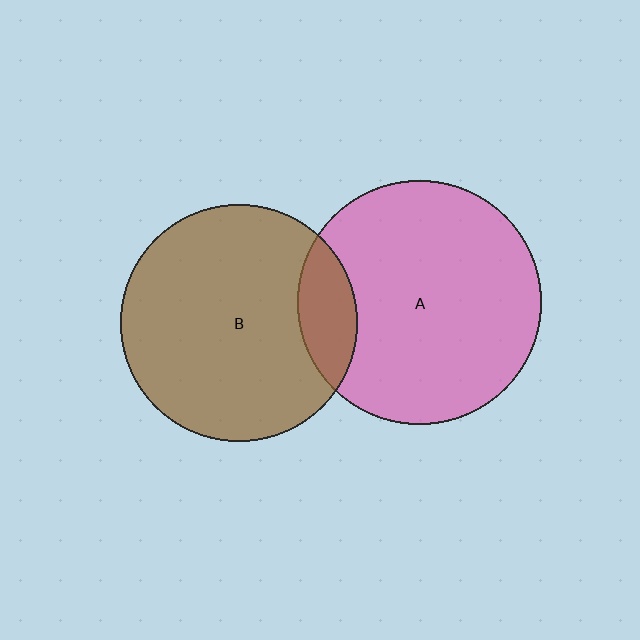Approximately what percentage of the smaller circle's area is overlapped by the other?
Approximately 15%.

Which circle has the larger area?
Circle A (pink).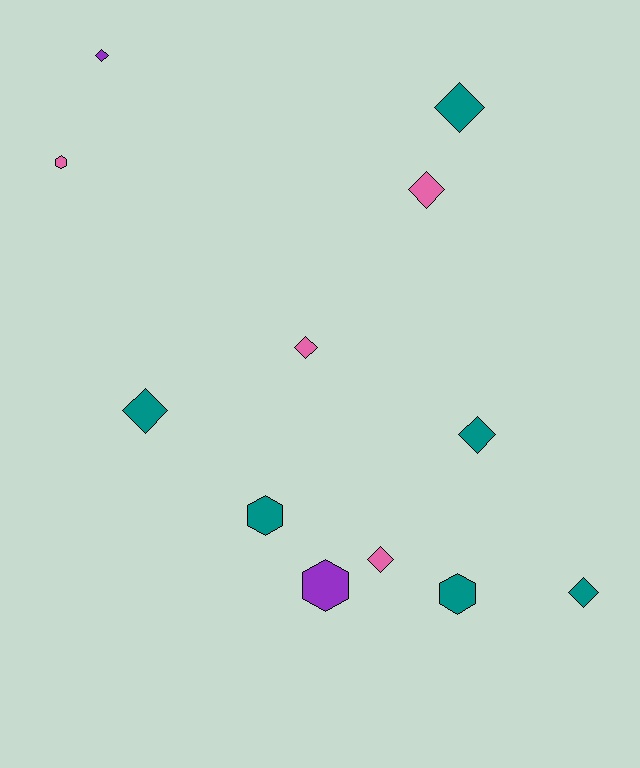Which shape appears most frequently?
Diamond, with 8 objects.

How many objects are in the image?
There are 12 objects.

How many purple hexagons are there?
There is 1 purple hexagon.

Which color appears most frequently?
Teal, with 6 objects.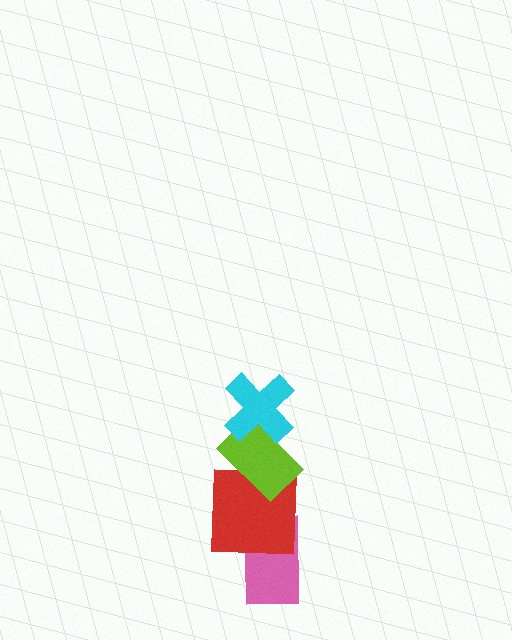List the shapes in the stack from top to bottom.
From top to bottom: the cyan cross, the lime rectangle, the red square, the pink rectangle.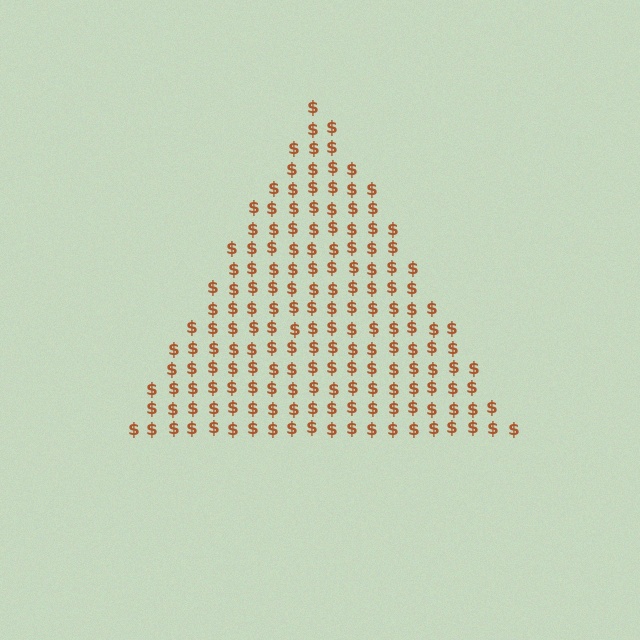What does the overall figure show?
The overall figure shows a triangle.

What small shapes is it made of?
It is made of small dollar signs.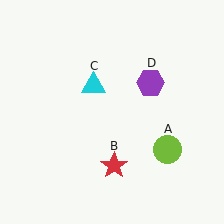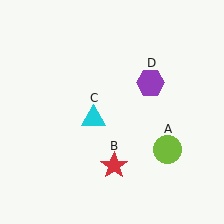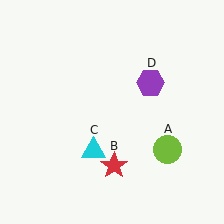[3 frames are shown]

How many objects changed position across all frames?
1 object changed position: cyan triangle (object C).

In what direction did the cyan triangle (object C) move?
The cyan triangle (object C) moved down.